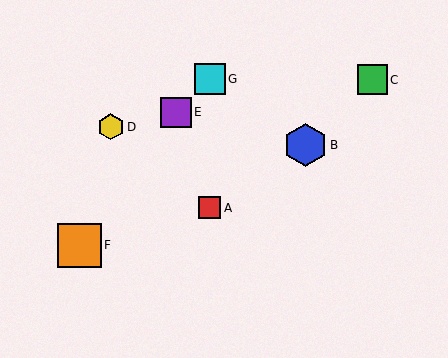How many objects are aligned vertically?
2 objects (A, G) are aligned vertically.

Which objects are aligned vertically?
Objects A, G are aligned vertically.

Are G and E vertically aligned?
No, G is at x≈210 and E is at x≈176.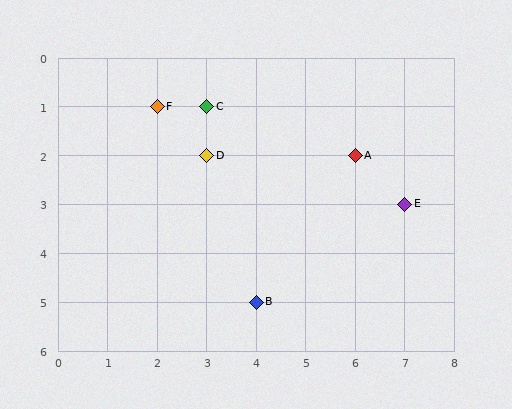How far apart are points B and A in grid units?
Points B and A are 2 columns and 3 rows apart (about 3.6 grid units diagonally).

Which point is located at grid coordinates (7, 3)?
Point E is at (7, 3).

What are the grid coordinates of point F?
Point F is at grid coordinates (2, 1).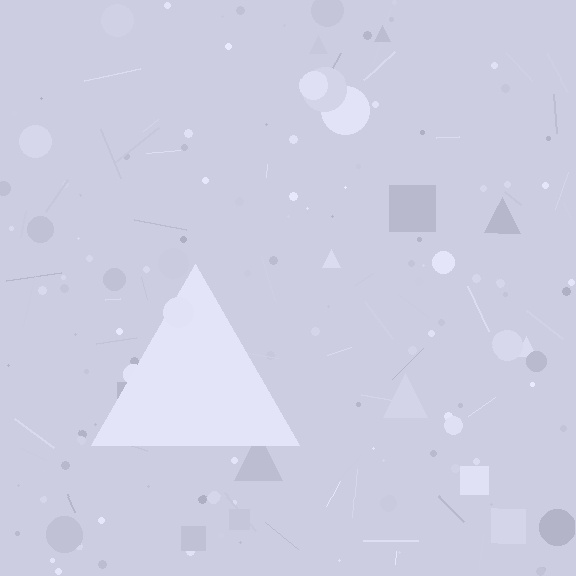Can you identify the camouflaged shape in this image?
The camouflaged shape is a triangle.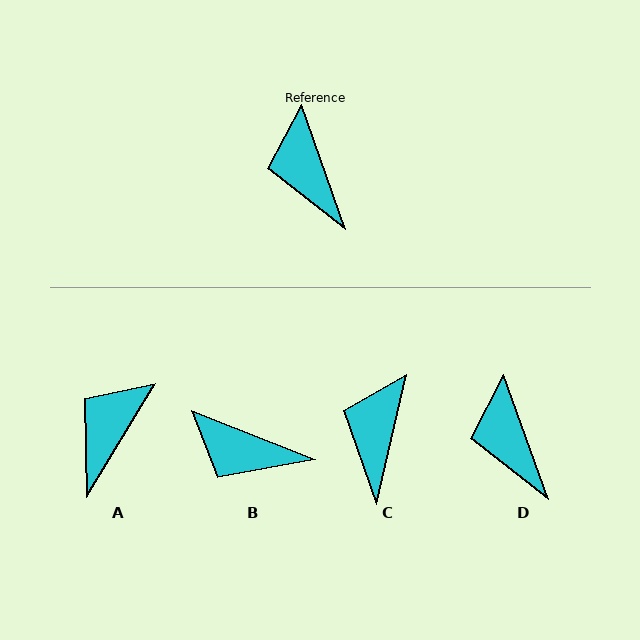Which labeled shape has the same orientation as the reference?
D.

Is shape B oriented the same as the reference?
No, it is off by about 49 degrees.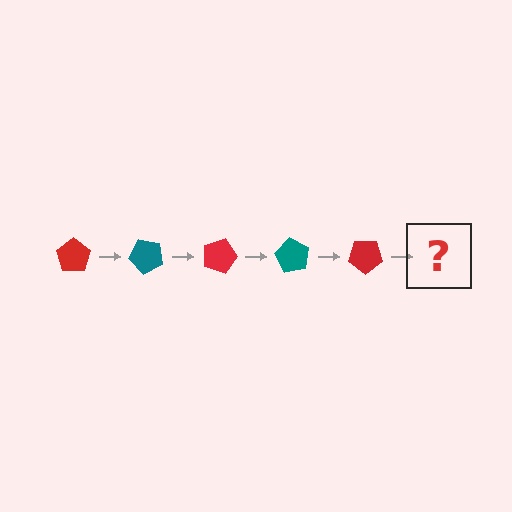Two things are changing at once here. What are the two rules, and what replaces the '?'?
The two rules are that it rotates 45 degrees each step and the color cycles through red and teal. The '?' should be a teal pentagon, rotated 225 degrees from the start.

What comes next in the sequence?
The next element should be a teal pentagon, rotated 225 degrees from the start.